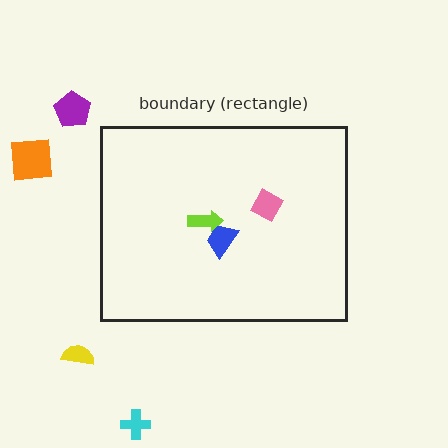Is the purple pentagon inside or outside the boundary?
Outside.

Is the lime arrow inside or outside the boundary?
Inside.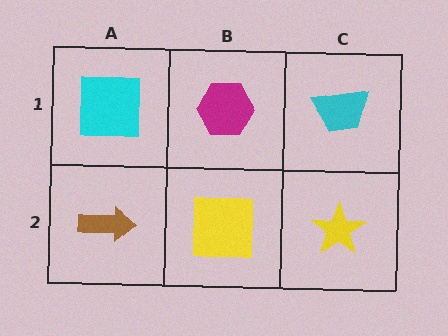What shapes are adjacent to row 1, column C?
A yellow star (row 2, column C), a magenta hexagon (row 1, column B).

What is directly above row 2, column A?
A cyan square.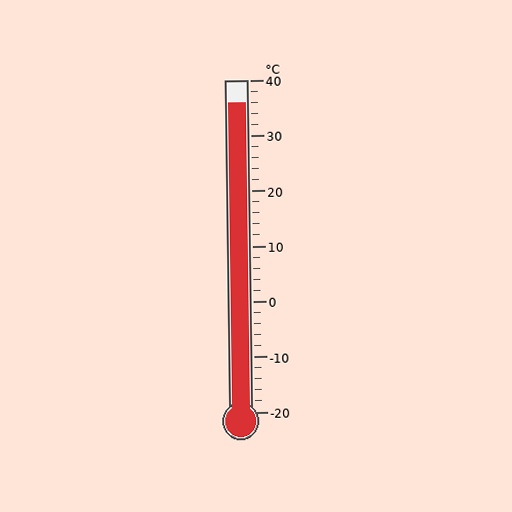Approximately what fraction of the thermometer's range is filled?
The thermometer is filled to approximately 95% of its range.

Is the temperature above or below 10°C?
The temperature is above 10°C.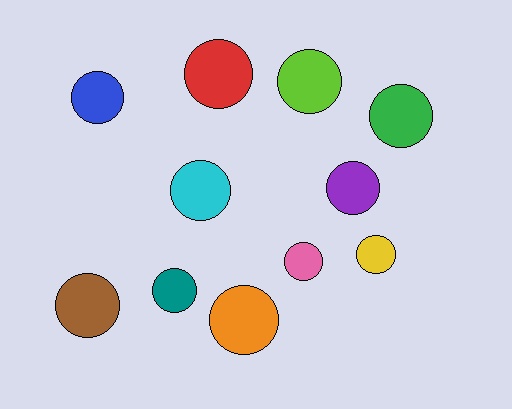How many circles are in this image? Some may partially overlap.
There are 11 circles.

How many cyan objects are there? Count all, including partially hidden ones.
There is 1 cyan object.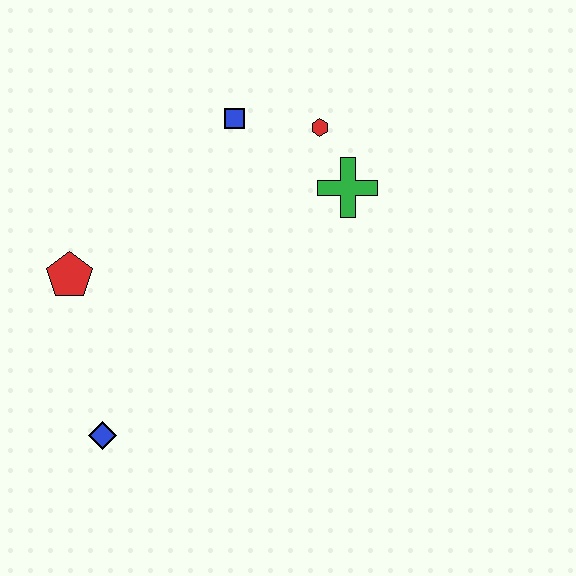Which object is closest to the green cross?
The red hexagon is closest to the green cross.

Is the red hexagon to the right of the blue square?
Yes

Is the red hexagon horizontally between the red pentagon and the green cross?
Yes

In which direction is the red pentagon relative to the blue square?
The red pentagon is to the left of the blue square.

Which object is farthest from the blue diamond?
The red hexagon is farthest from the blue diamond.